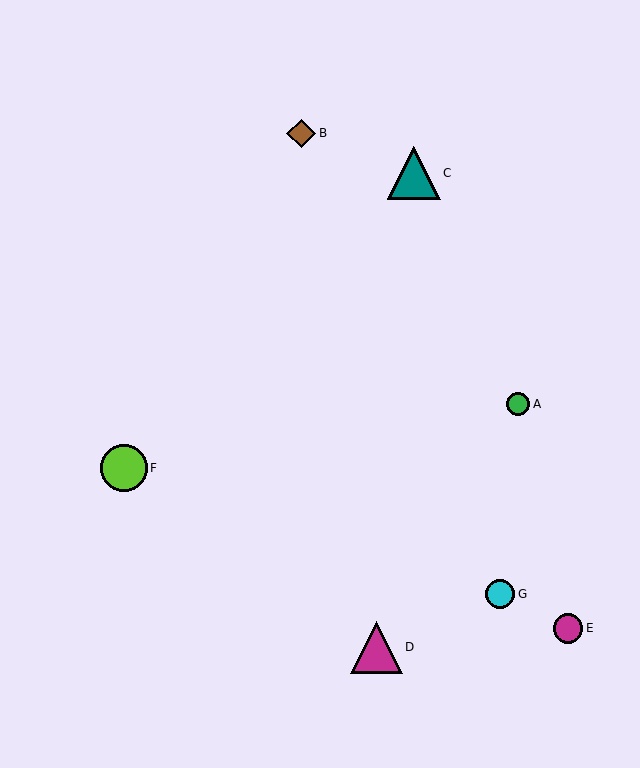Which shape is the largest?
The teal triangle (labeled C) is the largest.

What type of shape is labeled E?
Shape E is a magenta circle.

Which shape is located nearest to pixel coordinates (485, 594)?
The cyan circle (labeled G) at (500, 594) is nearest to that location.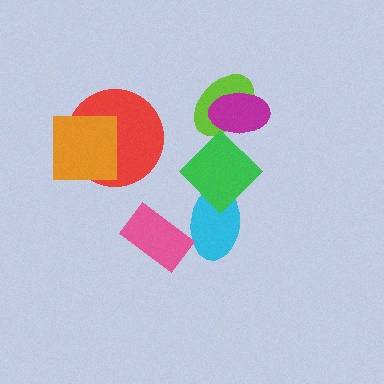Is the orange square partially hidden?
No, no other shape covers it.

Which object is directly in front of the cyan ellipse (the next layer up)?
The pink rectangle is directly in front of the cyan ellipse.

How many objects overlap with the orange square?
1 object overlaps with the orange square.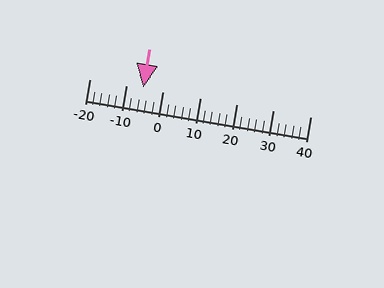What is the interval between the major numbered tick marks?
The major tick marks are spaced 10 units apart.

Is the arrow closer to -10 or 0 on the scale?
The arrow is closer to -10.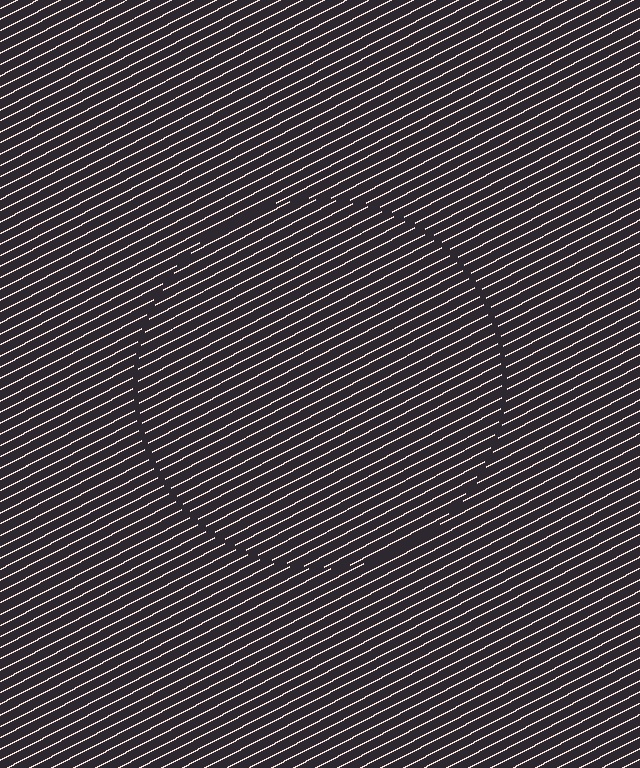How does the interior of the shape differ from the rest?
The interior of the shape contains the same grating, shifted by half a period — the contour is defined by the phase discontinuity where line-ends from the inner and outer gratings abut.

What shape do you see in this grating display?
An illusory circle. The interior of the shape contains the same grating, shifted by half a period — the contour is defined by the phase discontinuity where line-ends from the inner and outer gratings abut.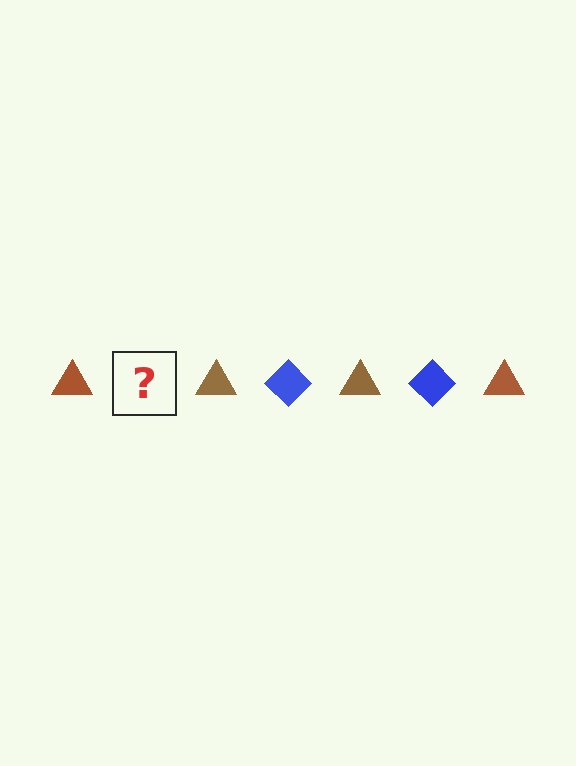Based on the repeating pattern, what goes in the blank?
The blank should be a blue diamond.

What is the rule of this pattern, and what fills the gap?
The rule is that the pattern alternates between brown triangle and blue diamond. The gap should be filled with a blue diamond.